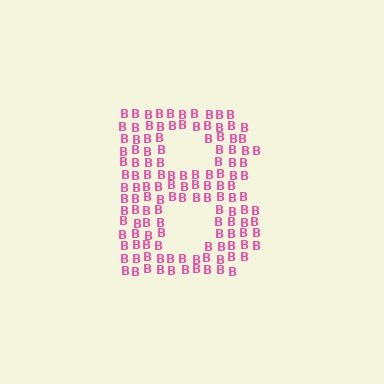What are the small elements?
The small elements are letter B's.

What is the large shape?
The large shape is the letter B.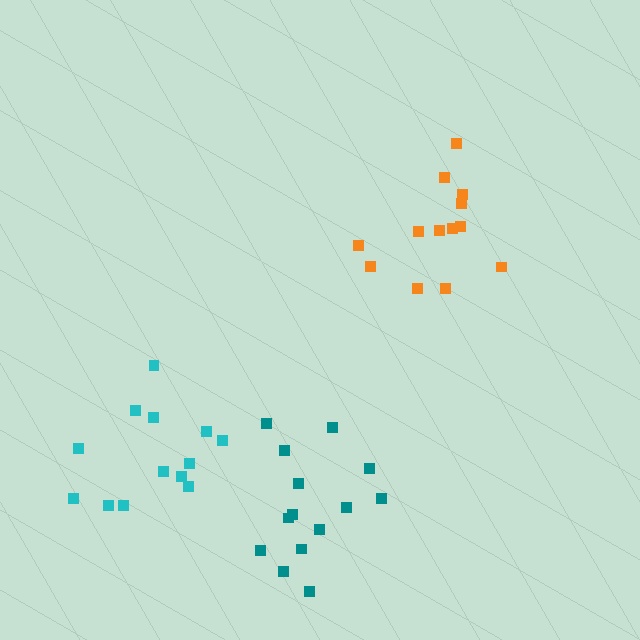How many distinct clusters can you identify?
There are 3 distinct clusters.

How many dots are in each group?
Group 1: 14 dots, Group 2: 13 dots, Group 3: 13 dots (40 total).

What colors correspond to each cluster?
The clusters are colored: teal, orange, cyan.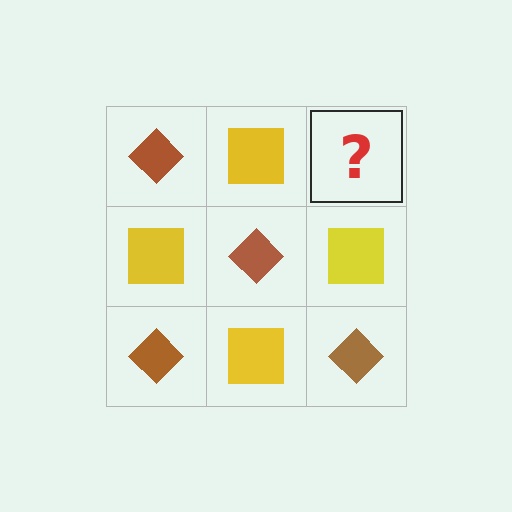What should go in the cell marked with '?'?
The missing cell should contain a brown diamond.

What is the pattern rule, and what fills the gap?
The rule is that it alternates brown diamond and yellow square in a checkerboard pattern. The gap should be filled with a brown diamond.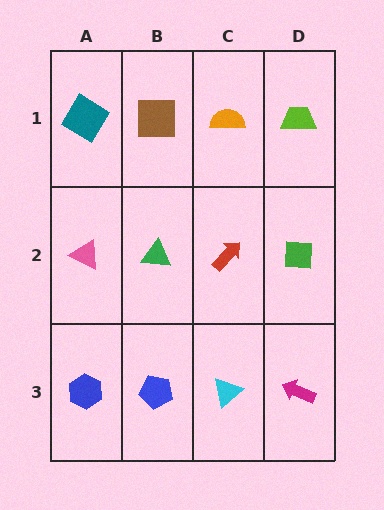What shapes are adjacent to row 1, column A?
A pink triangle (row 2, column A), a brown square (row 1, column B).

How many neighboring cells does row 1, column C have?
3.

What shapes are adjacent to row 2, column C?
An orange semicircle (row 1, column C), a cyan triangle (row 3, column C), a green triangle (row 2, column B), a green square (row 2, column D).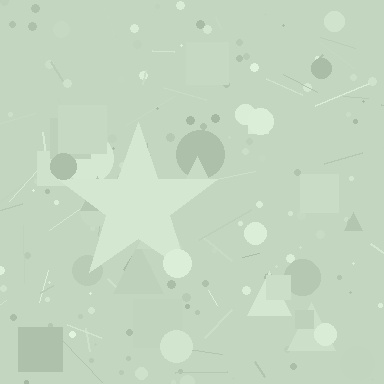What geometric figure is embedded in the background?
A star is embedded in the background.